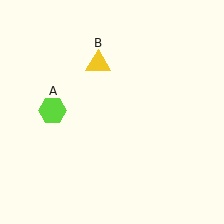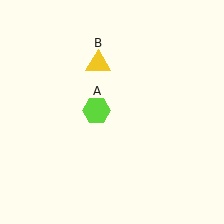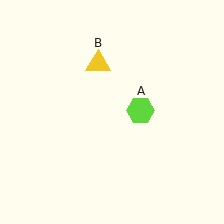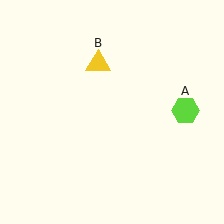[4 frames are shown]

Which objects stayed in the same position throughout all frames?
Yellow triangle (object B) remained stationary.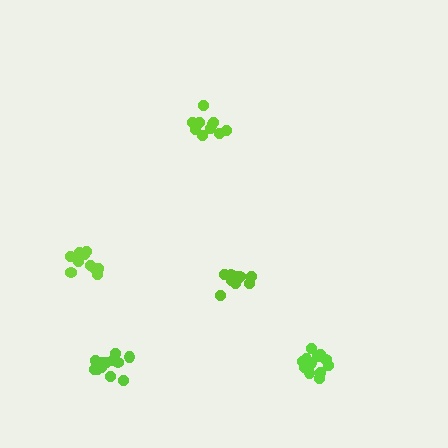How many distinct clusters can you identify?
There are 5 distinct clusters.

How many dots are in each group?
Group 1: 12 dots, Group 2: 10 dots, Group 3: 11 dots, Group 4: 13 dots, Group 5: 10 dots (56 total).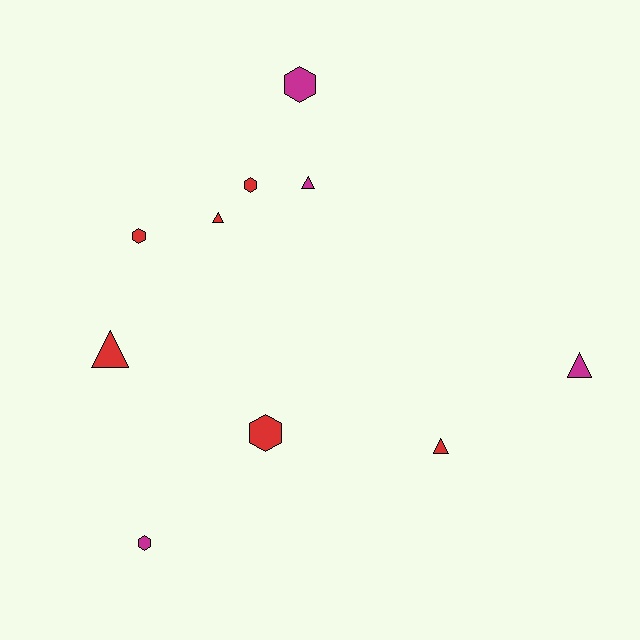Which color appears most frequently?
Red, with 6 objects.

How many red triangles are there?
There are 3 red triangles.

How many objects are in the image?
There are 10 objects.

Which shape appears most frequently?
Hexagon, with 5 objects.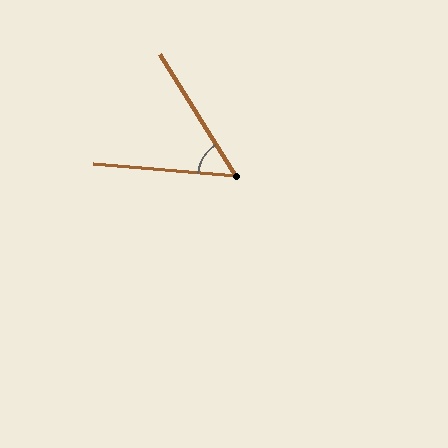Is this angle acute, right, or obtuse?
It is acute.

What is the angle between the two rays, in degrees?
Approximately 53 degrees.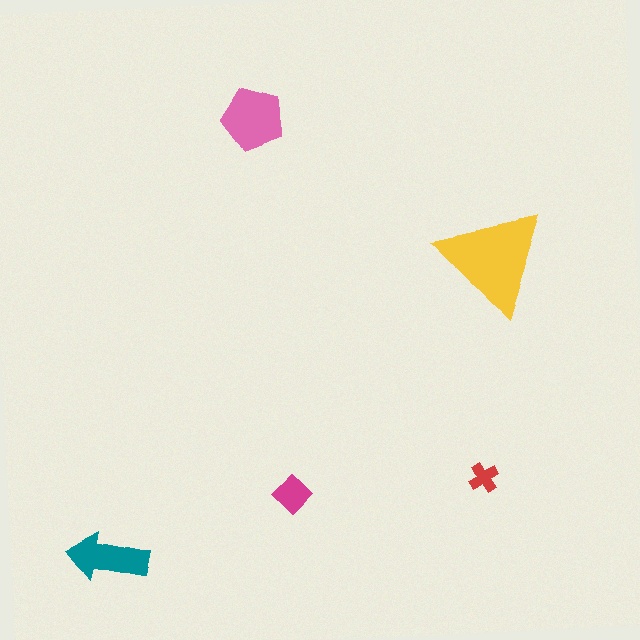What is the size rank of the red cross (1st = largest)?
5th.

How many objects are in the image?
There are 5 objects in the image.